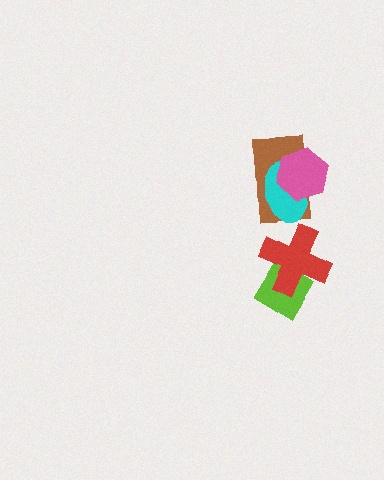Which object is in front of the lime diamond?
The red cross is in front of the lime diamond.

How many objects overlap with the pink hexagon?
2 objects overlap with the pink hexagon.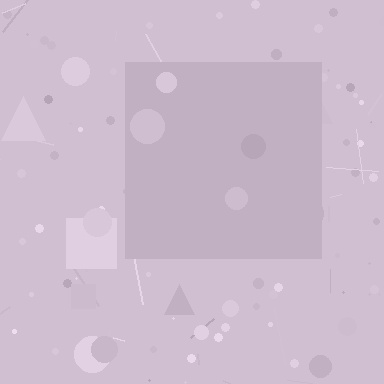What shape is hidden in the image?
A square is hidden in the image.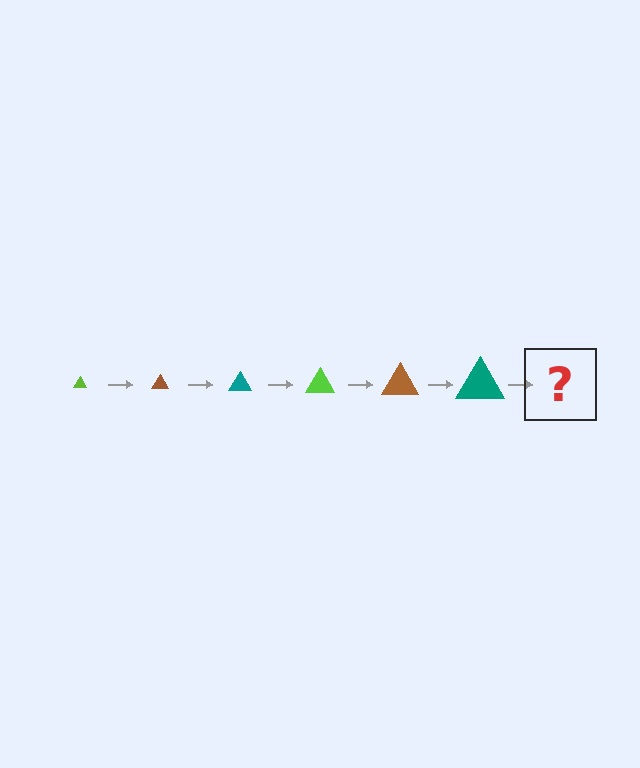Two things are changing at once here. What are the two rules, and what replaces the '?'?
The two rules are that the triangle grows larger each step and the color cycles through lime, brown, and teal. The '?' should be a lime triangle, larger than the previous one.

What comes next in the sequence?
The next element should be a lime triangle, larger than the previous one.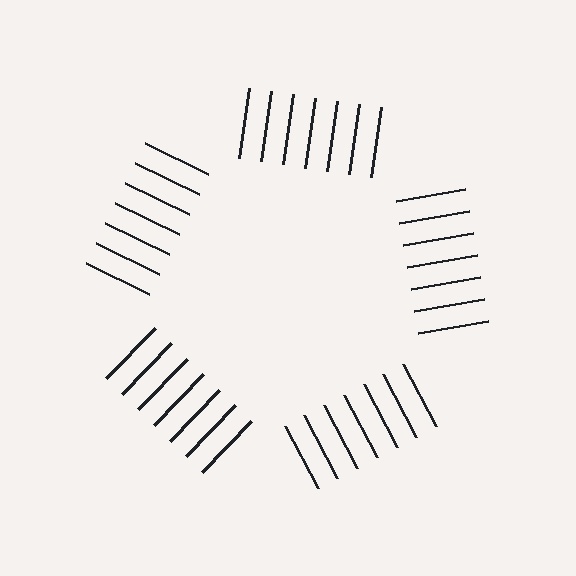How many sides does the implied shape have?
5 sides — the line-ends trace a pentagon.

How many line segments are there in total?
35 — 7 along each of the 5 edges.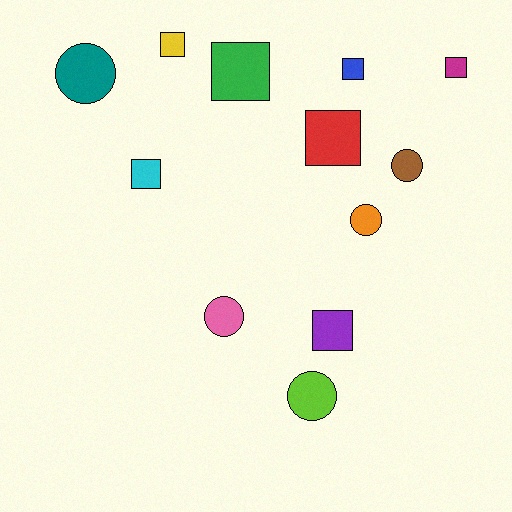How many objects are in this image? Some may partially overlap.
There are 12 objects.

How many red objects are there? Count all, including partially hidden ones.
There is 1 red object.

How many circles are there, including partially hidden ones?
There are 5 circles.